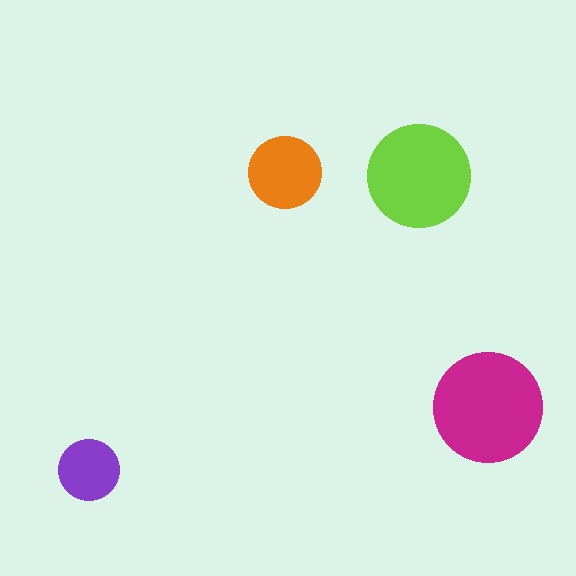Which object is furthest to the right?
The magenta circle is rightmost.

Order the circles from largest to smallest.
the magenta one, the lime one, the orange one, the purple one.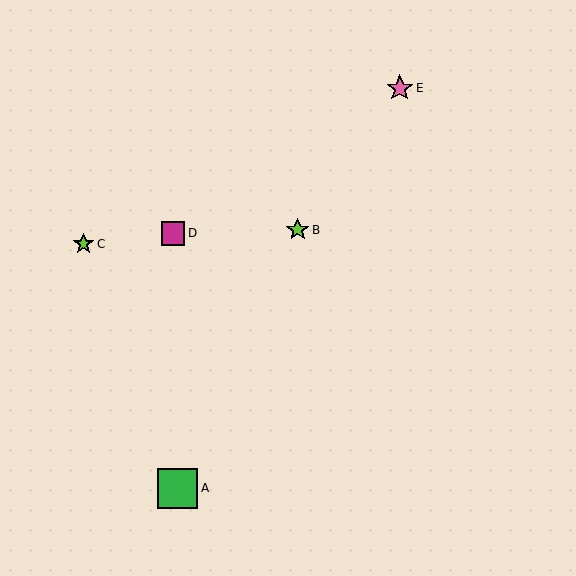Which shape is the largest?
The green square (labeled A) is the largest.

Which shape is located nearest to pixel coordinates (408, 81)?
The pink star (labeled E) at (400, 88) is nearest to that location.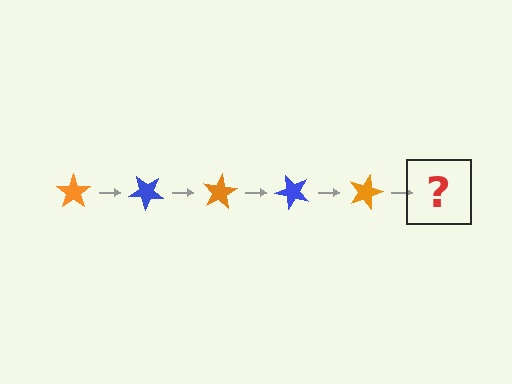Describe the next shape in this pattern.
It should be a blue star, rotated 200 degrees from the start.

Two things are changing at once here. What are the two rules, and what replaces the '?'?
The two rules are that it rotates 40 degrees each step and the color cycles through orange and blue. The '?' should be a blue star, rotated 200 degrees from the start.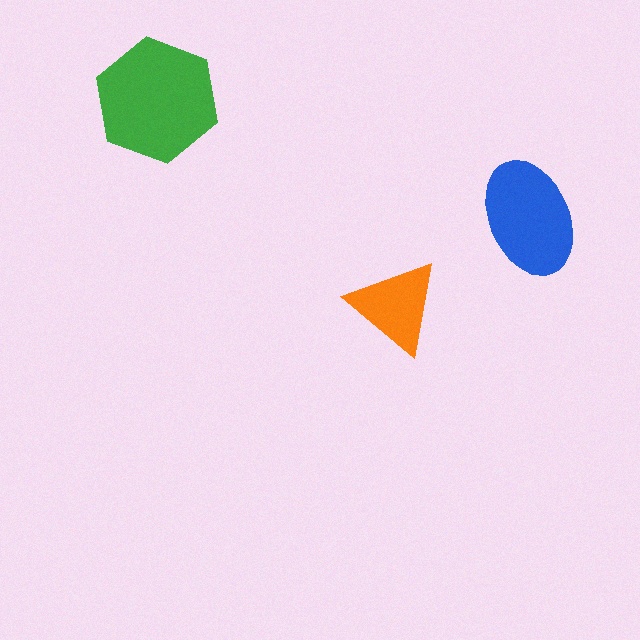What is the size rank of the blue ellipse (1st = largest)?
2nd.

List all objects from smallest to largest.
The orange triangle, the blue ellipse, the green hexagon.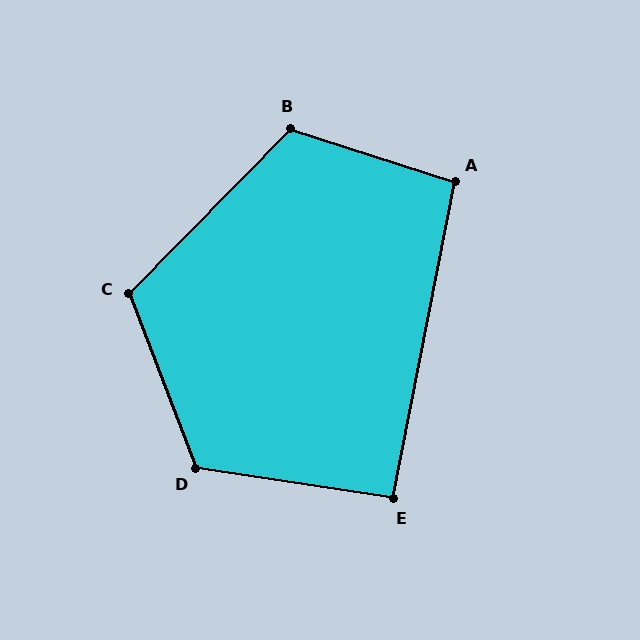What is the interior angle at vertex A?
Approximately 97 degrees (obtuse).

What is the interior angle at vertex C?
Approximately 114 degrees (obtuse).